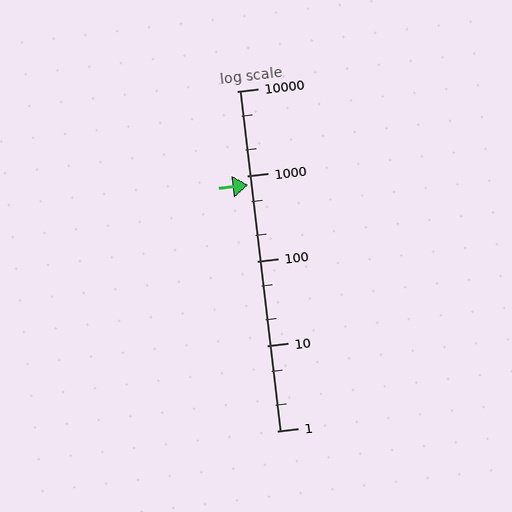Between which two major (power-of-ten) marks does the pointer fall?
The pointer is between 100 and 1000.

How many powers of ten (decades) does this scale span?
The scale spans 4 decades, from 1 to 10000.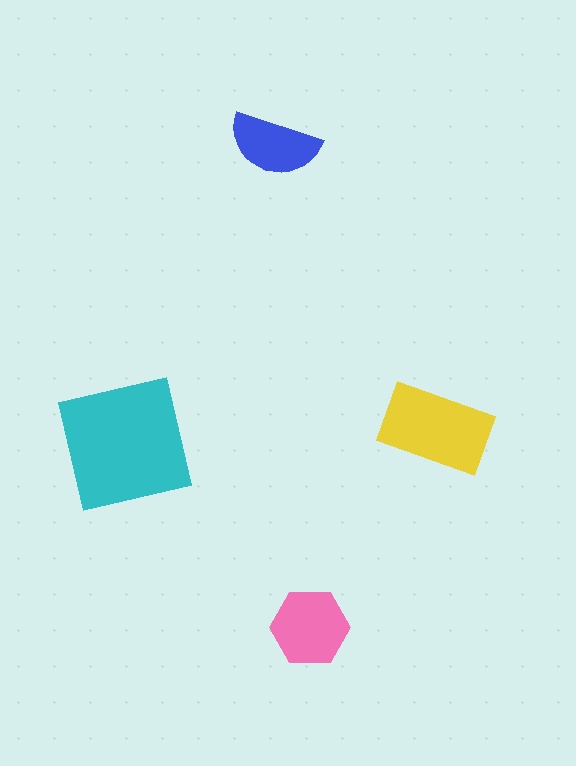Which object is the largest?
The cyan square.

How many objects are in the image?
There are 4 objects in the image.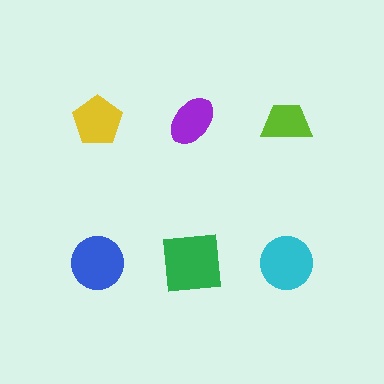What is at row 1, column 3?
A lime trapezoid.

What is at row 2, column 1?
A blue circle.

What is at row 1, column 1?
A yellow pentagon.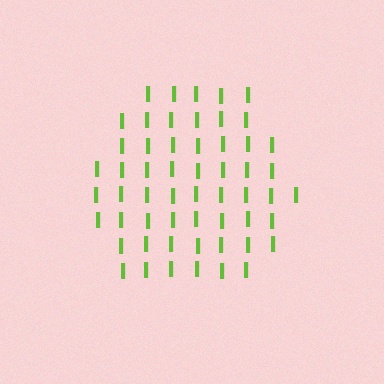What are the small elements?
The small elements are letter I's.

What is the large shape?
The large shape is a hexagon.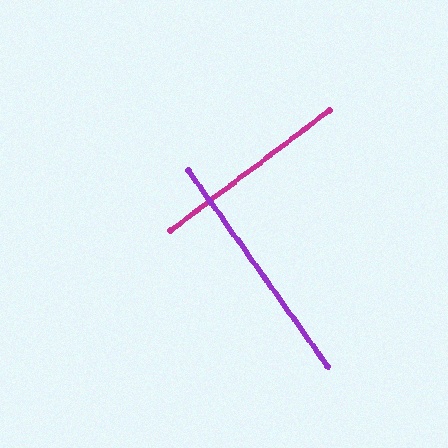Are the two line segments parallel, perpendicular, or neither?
Perpendicular — they meet at approximately 88°.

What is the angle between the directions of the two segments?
Approximately 88 degrees.